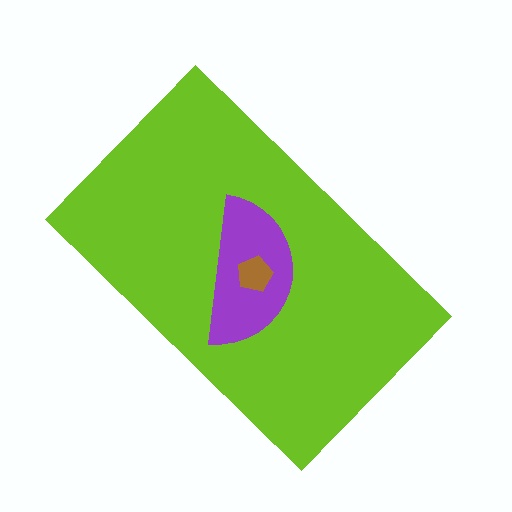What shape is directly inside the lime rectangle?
The purple semicircle.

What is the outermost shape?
The lime rectangle.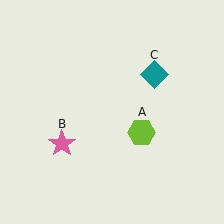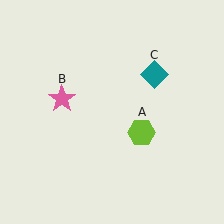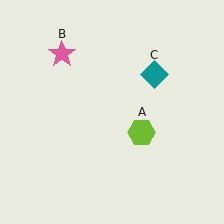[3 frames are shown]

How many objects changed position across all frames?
1 object changed position: pink star (object B).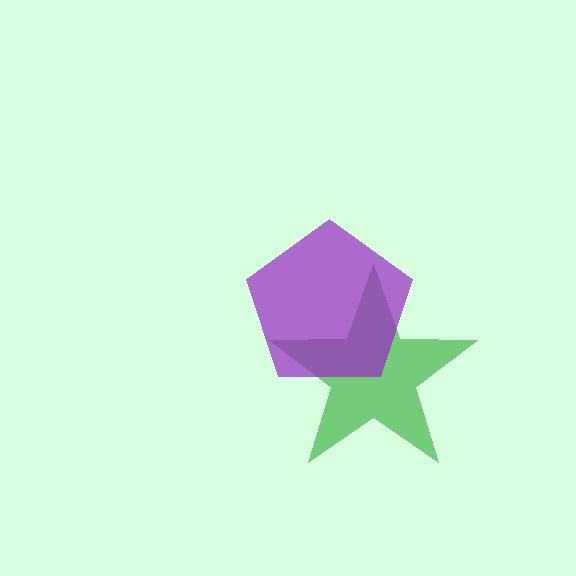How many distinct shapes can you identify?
There are 2 distinct shapes: a green star, a purple pentagon.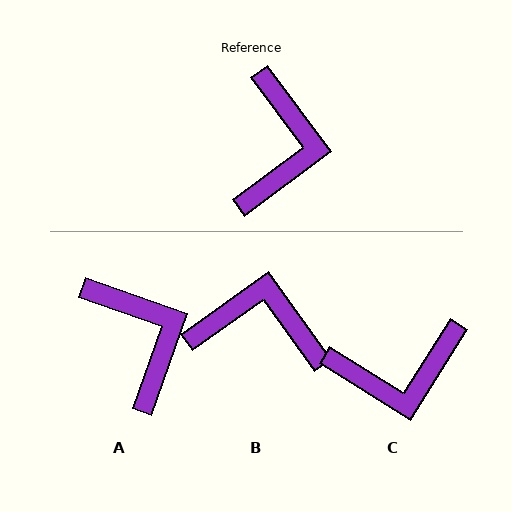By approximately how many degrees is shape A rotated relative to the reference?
Approximately 34 degrees counter-clockwise.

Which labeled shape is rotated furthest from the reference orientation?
B, about 89 degrees away.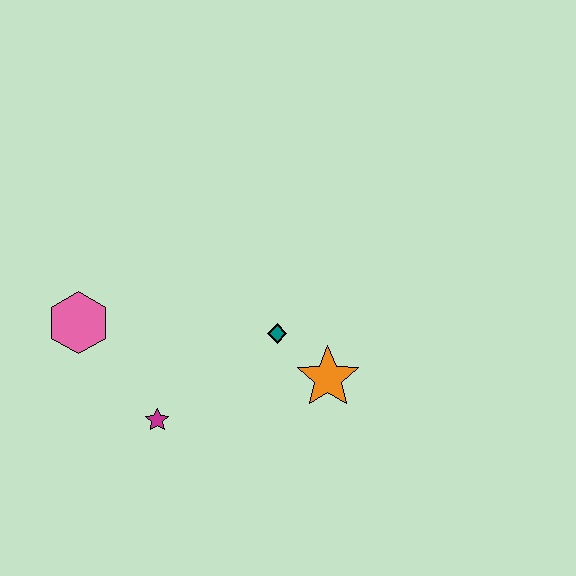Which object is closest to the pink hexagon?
The magenta star is closest to the pink hexagon.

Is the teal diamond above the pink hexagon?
No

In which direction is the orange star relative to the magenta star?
The orange star is to the right of the magenta star.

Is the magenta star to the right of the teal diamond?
No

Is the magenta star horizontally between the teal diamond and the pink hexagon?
Yes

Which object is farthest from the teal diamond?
The pink hexagon is farthest from the teal diamond.